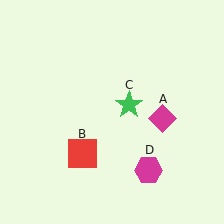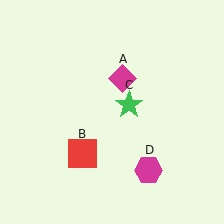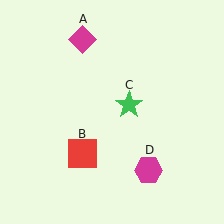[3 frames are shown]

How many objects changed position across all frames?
1 object changed position: magenta diamond (object A).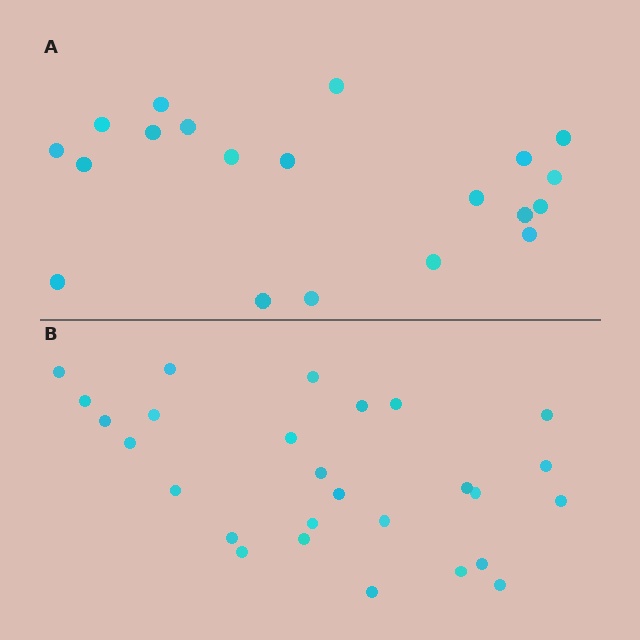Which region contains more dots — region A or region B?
Region B (the bottom region) has more dots.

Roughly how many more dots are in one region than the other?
Region B has roughly 8 or so more dots than region A.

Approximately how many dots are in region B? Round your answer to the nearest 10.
About 30 dots. (The exact count is 27, which rounds to 30.)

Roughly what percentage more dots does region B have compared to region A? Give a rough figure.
About 35% more.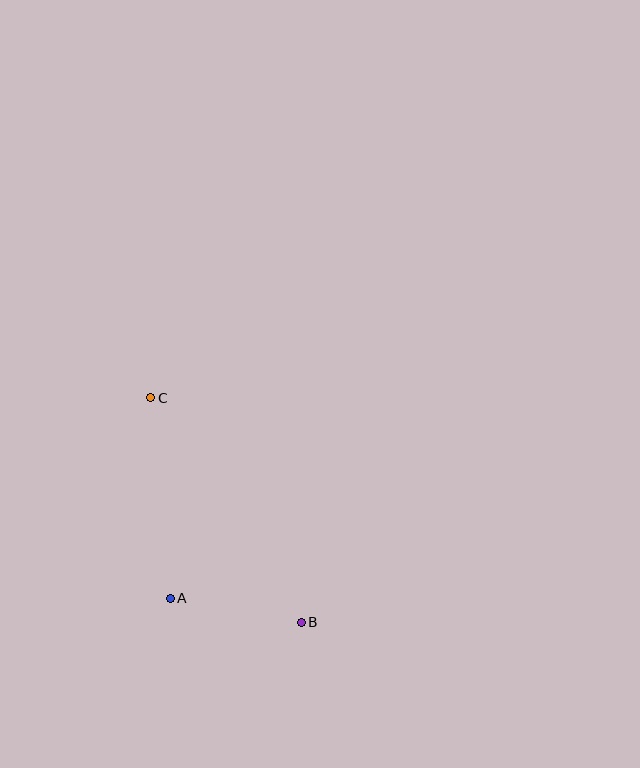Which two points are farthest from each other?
Points B and C are farthest from each other.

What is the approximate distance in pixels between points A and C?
The distance between A and C is approximately 202 pixels.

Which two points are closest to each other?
Points A and B are closest to each other.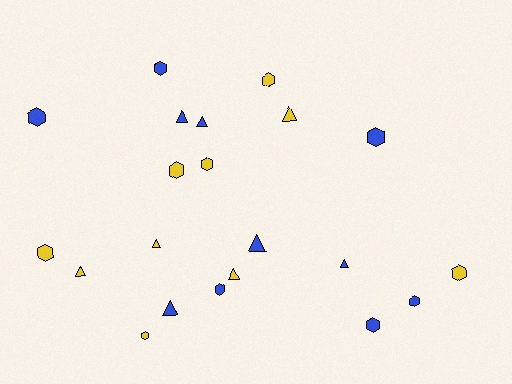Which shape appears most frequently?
Hexagon, with 12 objects.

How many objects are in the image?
There are 21 objects.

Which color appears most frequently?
Blue, with 11 objects.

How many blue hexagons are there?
There are 6 blue hexagons.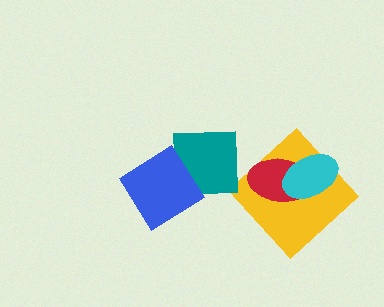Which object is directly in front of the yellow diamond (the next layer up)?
The red ellipse is directly in front of the yellow diamond.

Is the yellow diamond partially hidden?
Yes, it is partially covered by another shape.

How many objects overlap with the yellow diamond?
2 objects overlap with the yellow diamond.